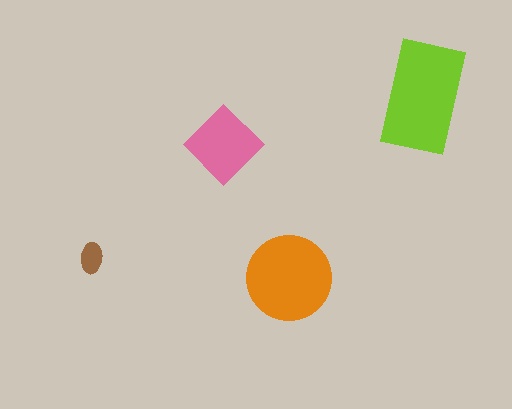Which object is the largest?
The lime rectangle.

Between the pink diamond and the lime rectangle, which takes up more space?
The lime rectangle.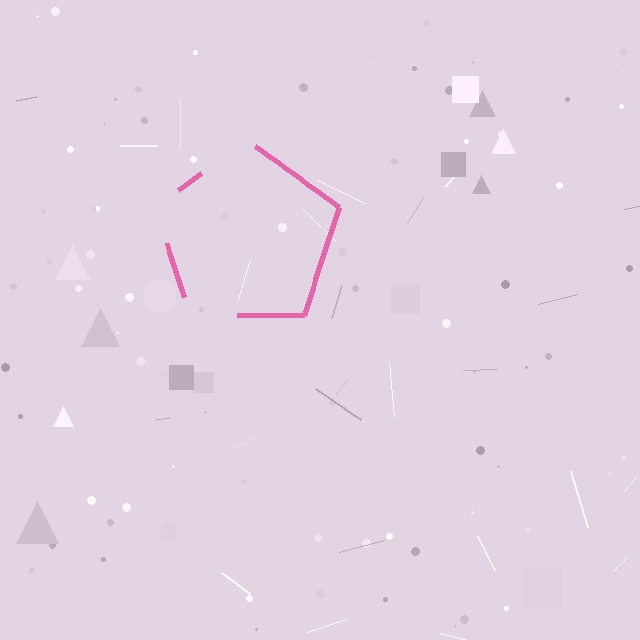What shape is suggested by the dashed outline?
The dashed outline suggests a pentagon.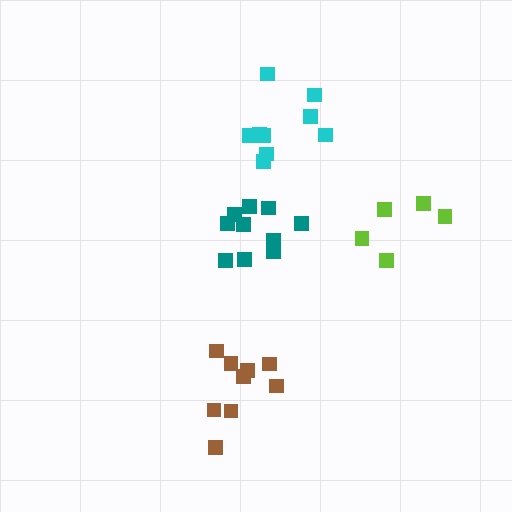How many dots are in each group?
Group 1: 9 dots, Group 2: 10 dots, Group 3: 5 dots, Group 4: 9 dots (33 total).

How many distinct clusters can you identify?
There are 4 distinct clusters.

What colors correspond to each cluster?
The clusters are colored: cyan, teal, lime, brown.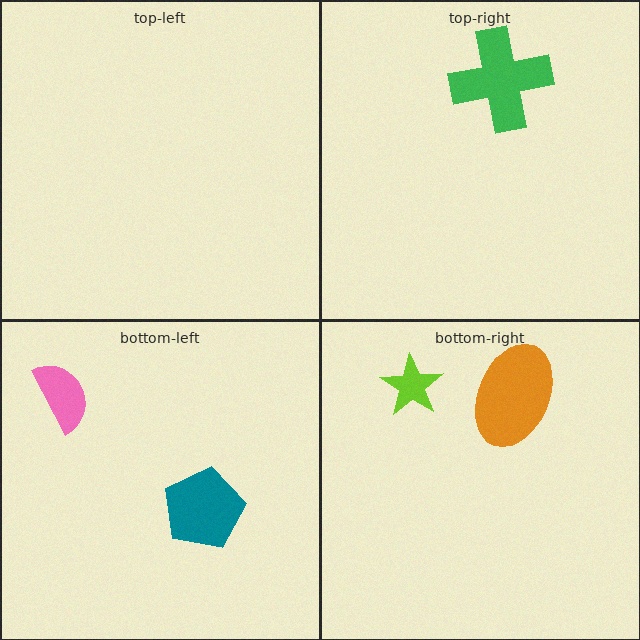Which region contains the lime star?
The bottom-right region.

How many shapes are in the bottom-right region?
2.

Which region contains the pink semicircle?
The bottom-left region.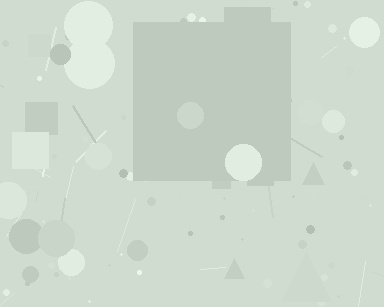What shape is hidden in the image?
A square is hidden in the image.